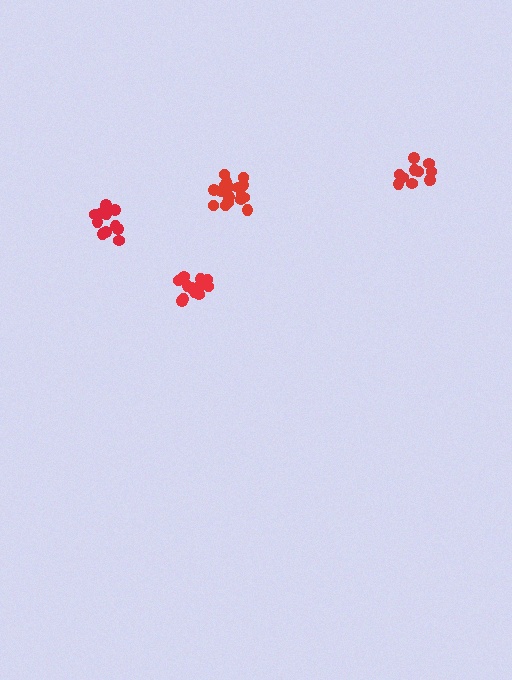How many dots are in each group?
Group 1: 17 dots, Group 2: 13 dots, Group 3: 11 dots, Group 4: 13 dots (54 total).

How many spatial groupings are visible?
There are 4 spatial groupings.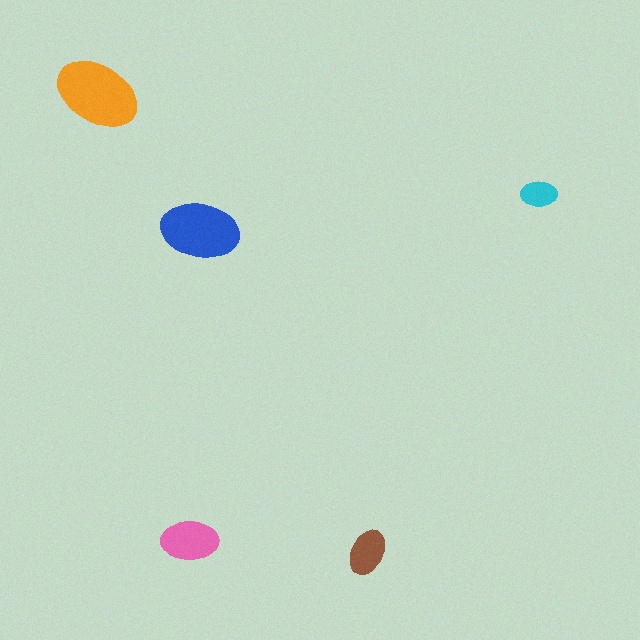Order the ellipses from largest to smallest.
the orange one, the blue one, the pink one, the brown one, the cyan one.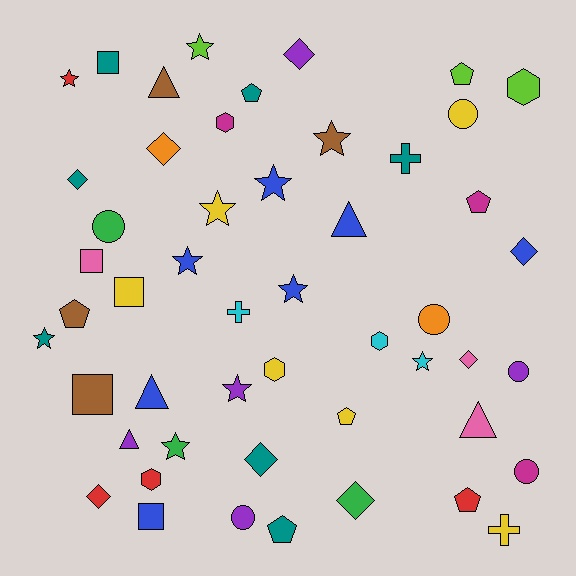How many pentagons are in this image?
There are 7 pentagons.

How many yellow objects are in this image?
There are 6 yellow objects.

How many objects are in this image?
There are 50 objects.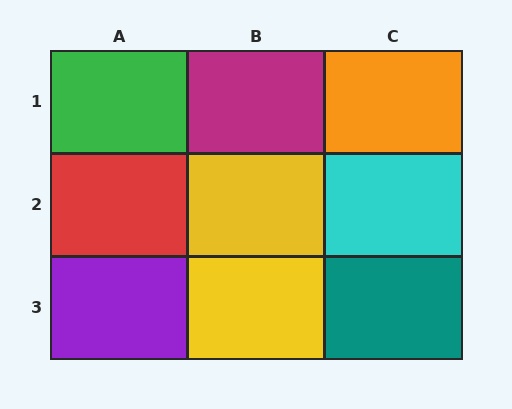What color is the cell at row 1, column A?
Green.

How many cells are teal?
1 cell is teal.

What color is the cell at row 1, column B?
Magenta.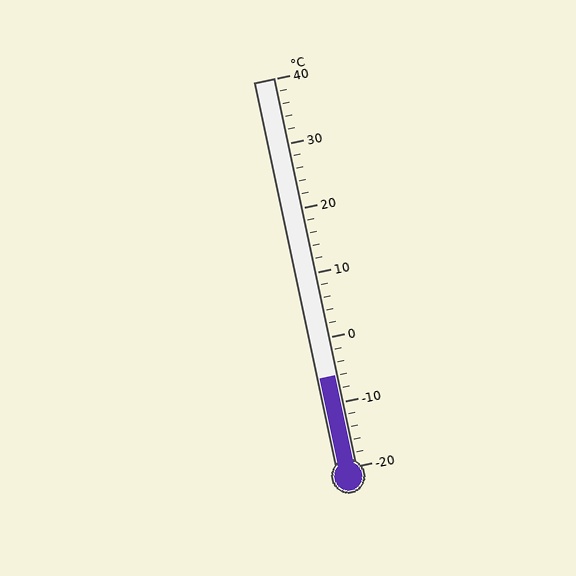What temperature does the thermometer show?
The thermometer shows approximately -6°C.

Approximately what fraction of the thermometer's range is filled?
The thermometer is filled to approximately 25% of its range.